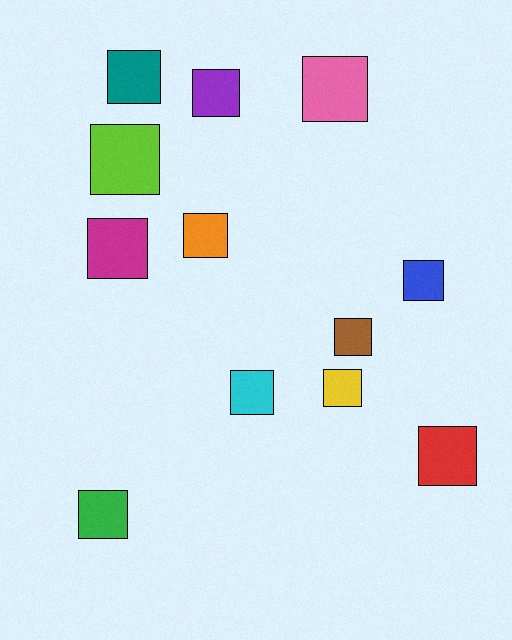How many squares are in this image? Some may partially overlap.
There are 12 squares.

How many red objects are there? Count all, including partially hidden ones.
There is 1 red object.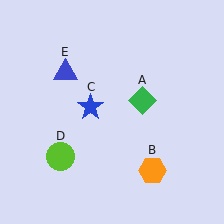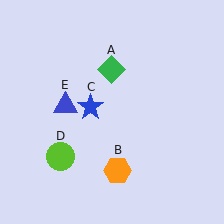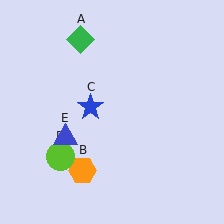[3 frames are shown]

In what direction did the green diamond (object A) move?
The green diamond (object A) moved up and to the left.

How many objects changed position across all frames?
3 objects changed position: green diamond (object A), orange hexagon (object B), blue triangle (object E).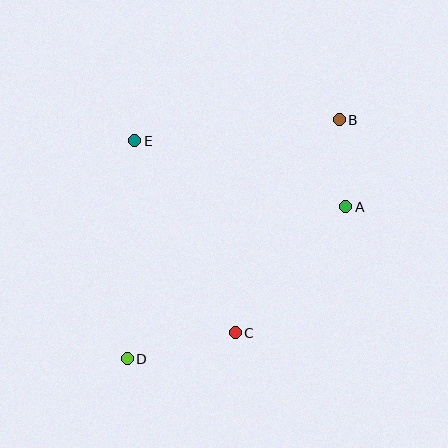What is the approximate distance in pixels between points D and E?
The distance between D and E is approximately 218 pixels.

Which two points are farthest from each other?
Points B and D are farthest from each other.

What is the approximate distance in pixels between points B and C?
The distance between B and C is approximately 237 pixels.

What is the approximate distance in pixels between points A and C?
The distance between A and C is approximately 168 pixels.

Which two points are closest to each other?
Points A and B are closest to each other.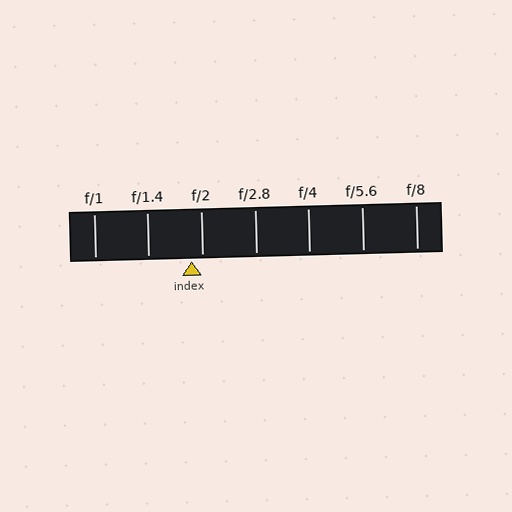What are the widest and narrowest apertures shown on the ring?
The widest aperture shown is f/1 and the narrowest is f/8.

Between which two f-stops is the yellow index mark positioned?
The index mark is between f/1.4 and f/2.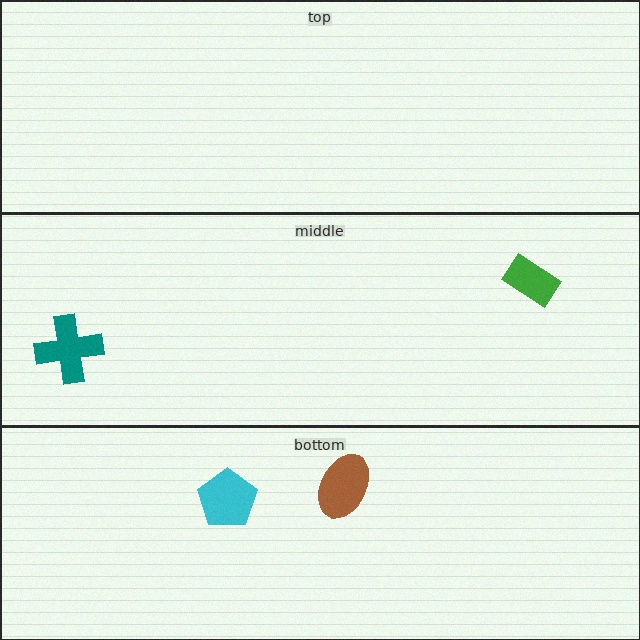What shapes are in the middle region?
The teal cross, the green rectangle.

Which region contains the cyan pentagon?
The bottom region.